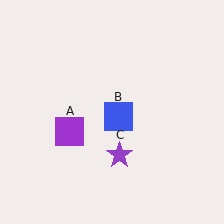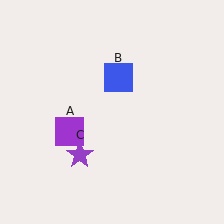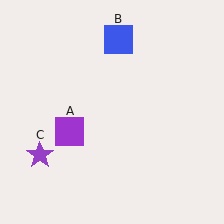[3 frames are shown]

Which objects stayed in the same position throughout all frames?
Purple square (object A) remained stationary.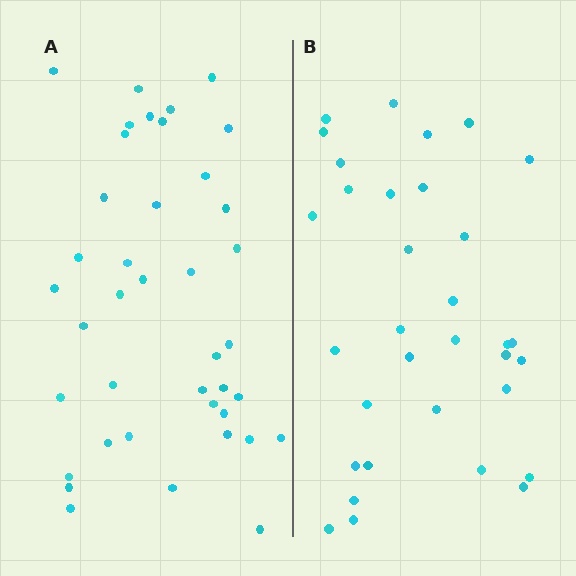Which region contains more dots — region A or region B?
Region A (the left region) has more dots.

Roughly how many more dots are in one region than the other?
Region A has roughly 8 or so more dots than region B.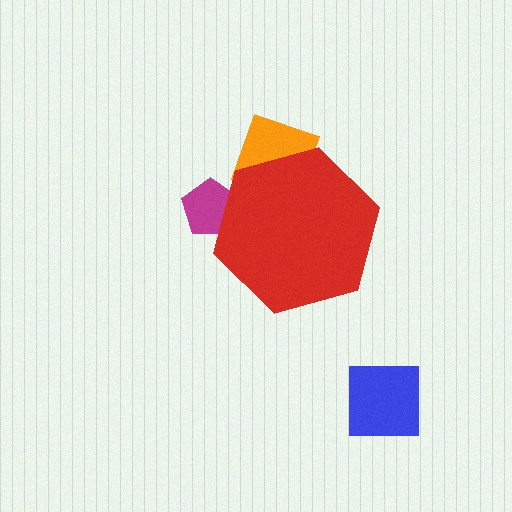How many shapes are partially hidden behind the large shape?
2 shapes are partially hidden.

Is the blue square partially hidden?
No, the blue square is fully visible.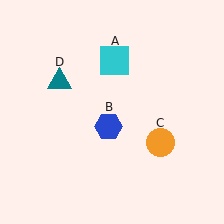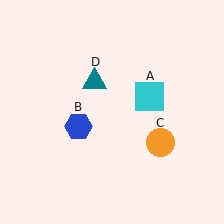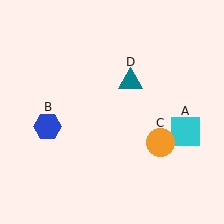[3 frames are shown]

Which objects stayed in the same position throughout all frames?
Orange circle (object C) remained stationary.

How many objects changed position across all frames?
3 objects changed position: cyan square (object A), blue hexagon (object B), teal triangle (object D).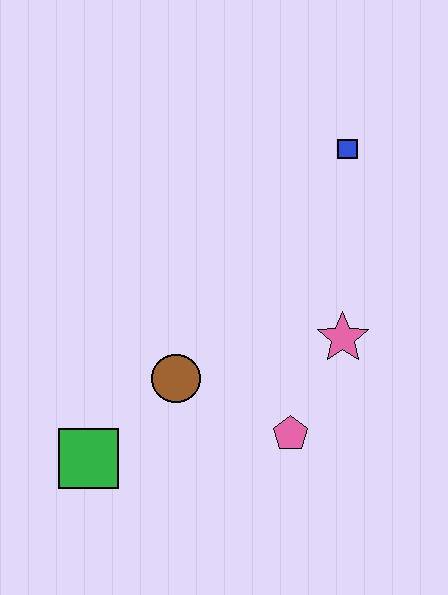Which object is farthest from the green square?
The blue square is farthest from the green square.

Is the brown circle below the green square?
No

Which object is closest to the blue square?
The pink star is closest to the blue square.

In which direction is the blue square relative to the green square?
The blue square is above the green square.